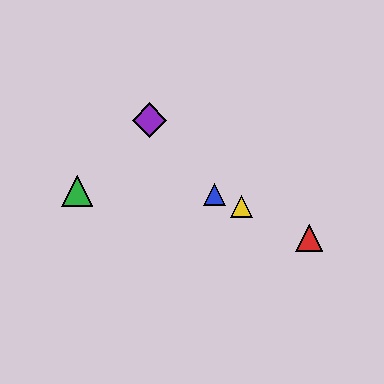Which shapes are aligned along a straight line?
The red triangle, the blue triangle, the yellow triangle are aligned along a straight line.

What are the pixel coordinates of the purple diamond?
The purple diamond is at (150, 120).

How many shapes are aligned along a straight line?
3 shapes (the red triangle, the blue triangle, the yellow triangle) are aligned along a straight line.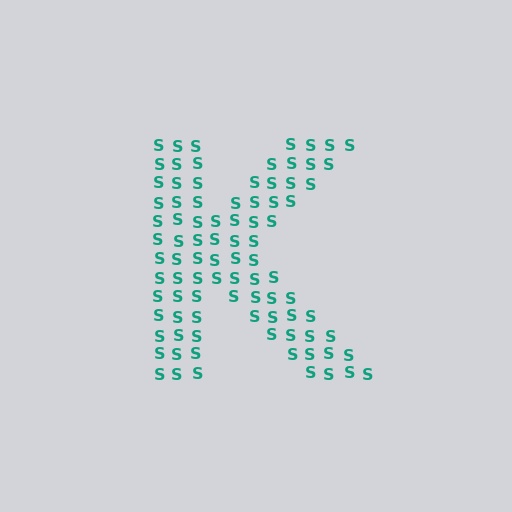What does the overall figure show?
The overall figure shows the letter K.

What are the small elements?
The small elements are letter S's.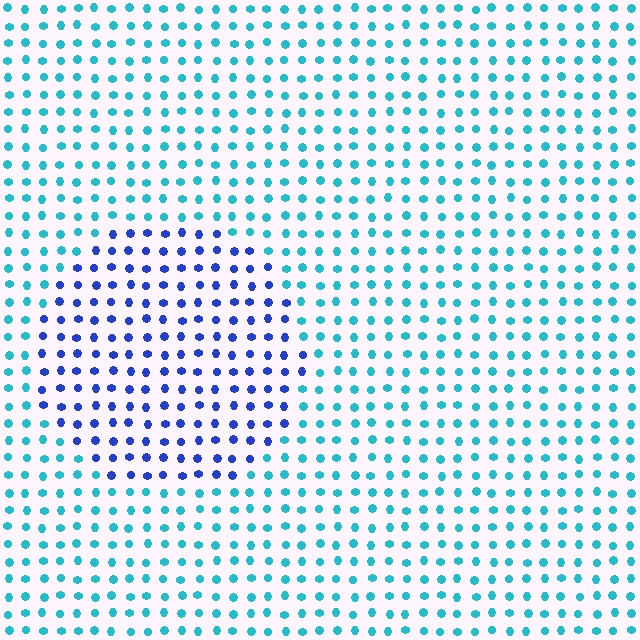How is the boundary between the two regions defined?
The boundary is defined purely by a slight shift in hue (about 45 degrees). Spacing, size, and orientation are identical on both sides.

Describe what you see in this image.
The image is filled with small cyan elements in a uniform arrangement. A circle-shaped region is visible where the elements are tinted to a slightly different hue, forming a subtle color boundary.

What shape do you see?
I see a circle.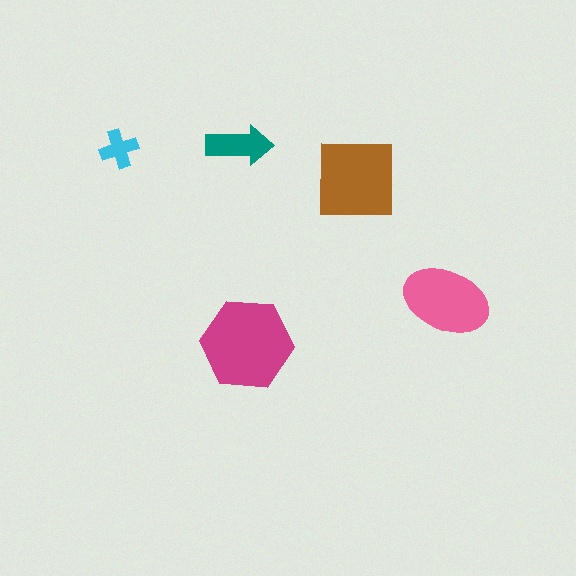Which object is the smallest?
The cyan cross.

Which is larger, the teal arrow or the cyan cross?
The teal arrow.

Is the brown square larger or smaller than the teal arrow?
Larger.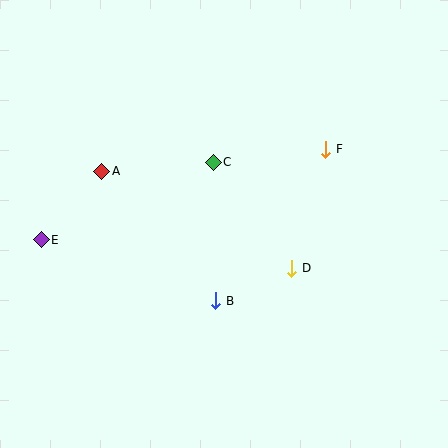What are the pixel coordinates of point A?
Point A is at (102, 171).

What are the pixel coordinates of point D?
Point D is at (292, 268).